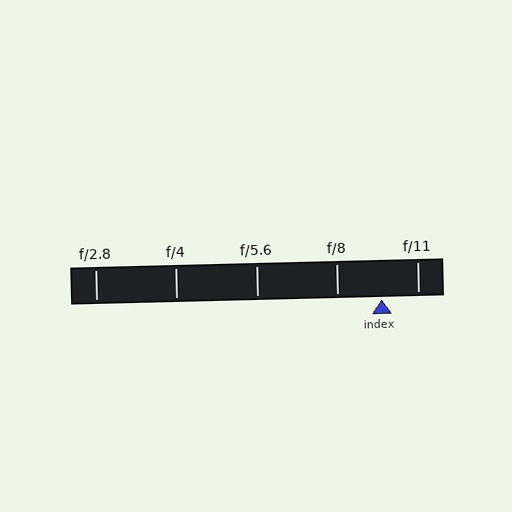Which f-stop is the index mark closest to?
The index mark is closest to f/11.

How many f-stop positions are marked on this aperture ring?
There are 5 f-stop positions marked.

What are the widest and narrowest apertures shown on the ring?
The widest aperture shown is f/2.8 and the narrowest is f/11.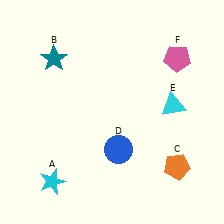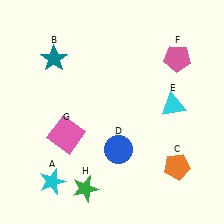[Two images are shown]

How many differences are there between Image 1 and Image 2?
There are 2 differences between the two images.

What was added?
A pink square (G), a green star (H) were added in Image 2.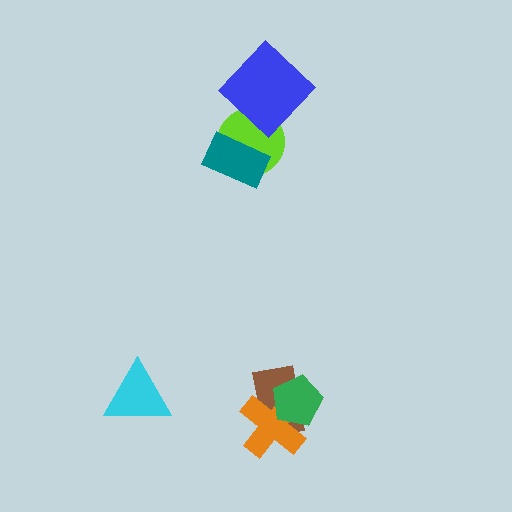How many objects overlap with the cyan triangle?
0 objects overlap with the cyan triangle.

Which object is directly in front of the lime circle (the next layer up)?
The teal rectangle is directly in front of the lime circle.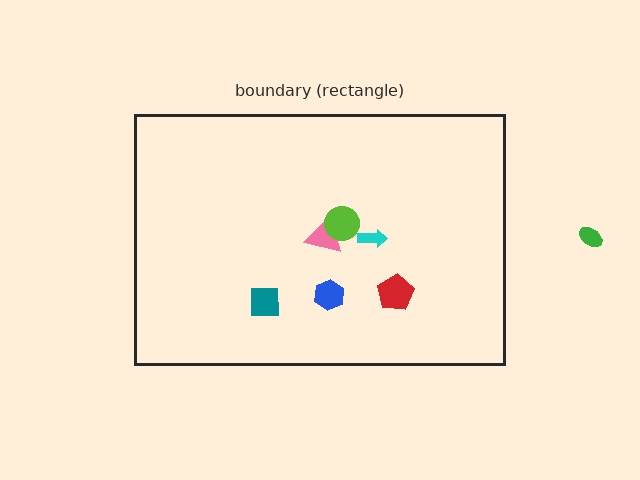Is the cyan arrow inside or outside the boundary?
Inside.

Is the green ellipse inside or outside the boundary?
Outside.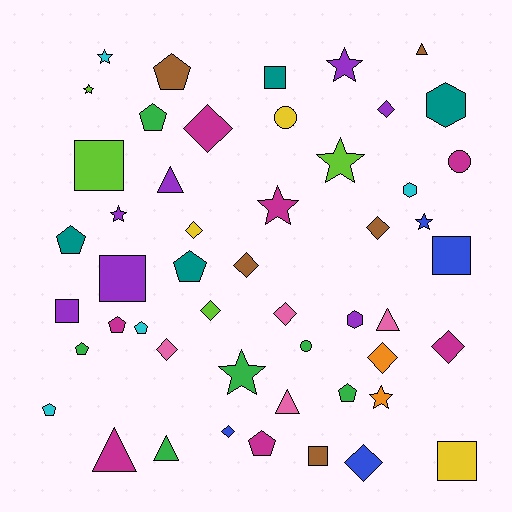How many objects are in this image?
There are 50 objects.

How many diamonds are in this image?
There are 12 diamonds.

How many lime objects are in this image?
There are 4 lime objects.